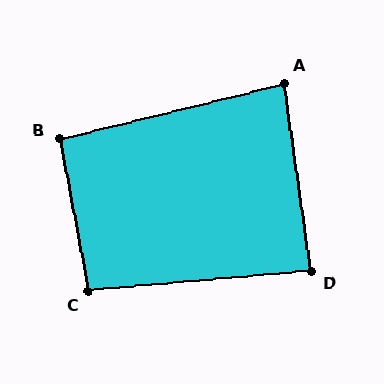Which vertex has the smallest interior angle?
A, at approximately 84 degrees.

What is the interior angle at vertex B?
Approximately 93 degrees (approximately right).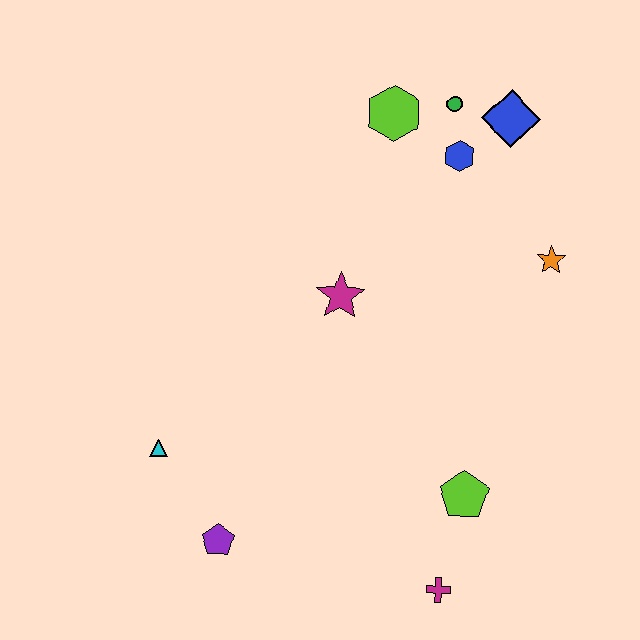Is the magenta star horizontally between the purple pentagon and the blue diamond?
Yes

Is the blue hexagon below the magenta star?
No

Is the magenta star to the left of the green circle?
Yes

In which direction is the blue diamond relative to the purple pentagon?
The blue diamond is above the purple pentagon.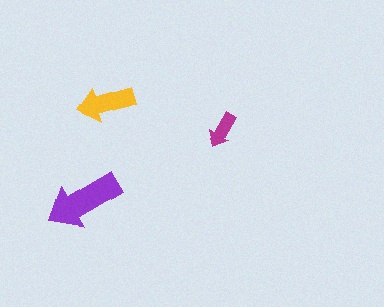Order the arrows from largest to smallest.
the purple one, the yellow one, the magenta one.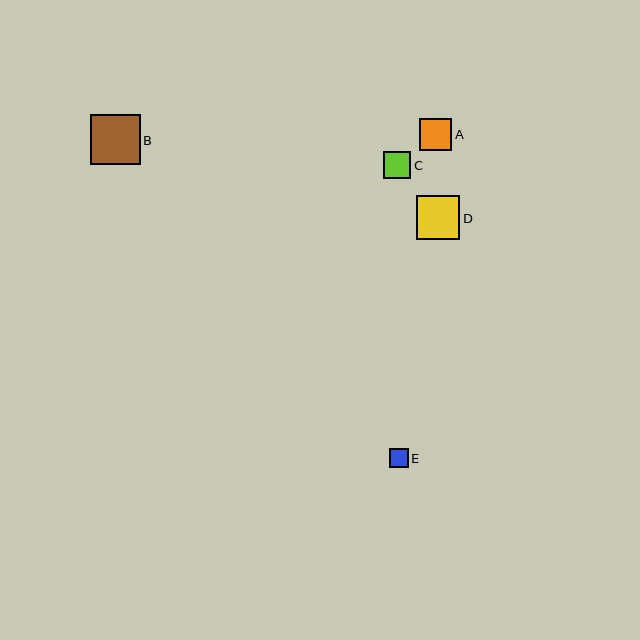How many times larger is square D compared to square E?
Square D is approximately 2.3 times the size of square E.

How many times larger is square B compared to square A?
Square B is approximately 1.6 times the size of square A.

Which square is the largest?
Square B is the largest with a size of approximately 50 pixels.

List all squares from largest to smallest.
From largest to smallest: B, D, A, C, E.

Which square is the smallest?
Square E is the smallest with a size of approximately 19 pixels.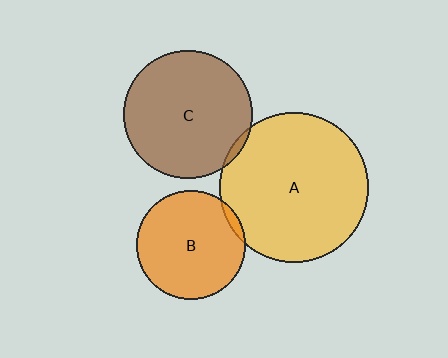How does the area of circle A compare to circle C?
Approximately 1.4 times.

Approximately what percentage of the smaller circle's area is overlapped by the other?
Approximately 5%.